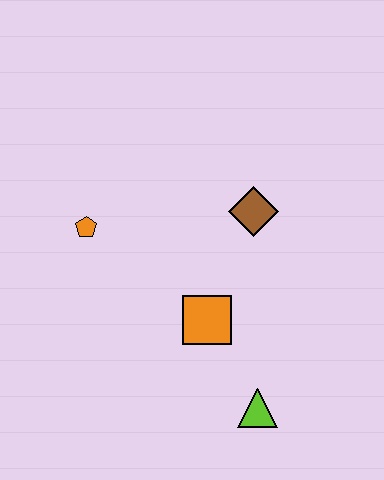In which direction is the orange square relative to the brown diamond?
The orange square is below the brown diamond.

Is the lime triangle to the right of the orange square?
Yes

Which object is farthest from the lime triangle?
The orange pentagon is farthest from the lime triangle.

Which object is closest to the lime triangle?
The orange square is closest to the lime triangle.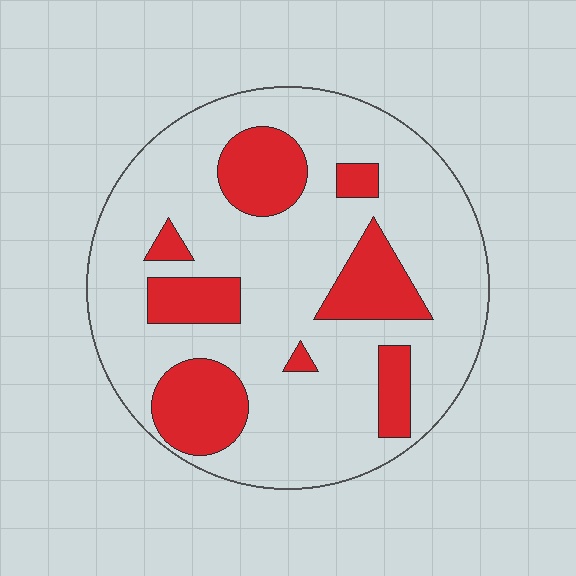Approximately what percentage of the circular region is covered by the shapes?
Approximately 25%.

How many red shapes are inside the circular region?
8.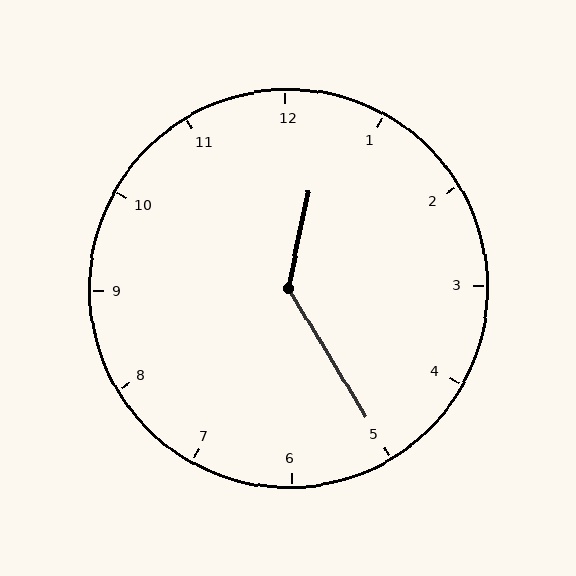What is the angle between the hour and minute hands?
Approximately 138 degrees.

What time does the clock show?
12:25.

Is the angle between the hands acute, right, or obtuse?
It is obtuse.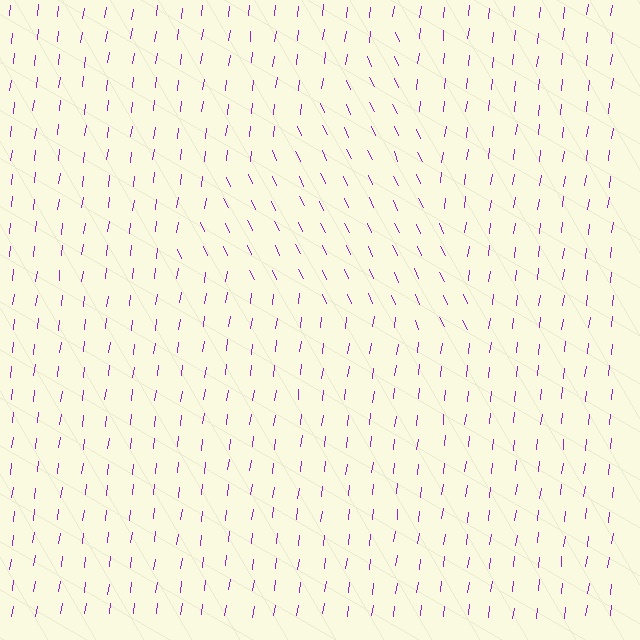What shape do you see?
I see a triangle.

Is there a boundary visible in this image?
Yes, there is a texture boundary formed by a change in line orientation.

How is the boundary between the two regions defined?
The boundary is defined purely by a change in line orientation (approximately 33 degrees difference). All lines are the same color and thickness.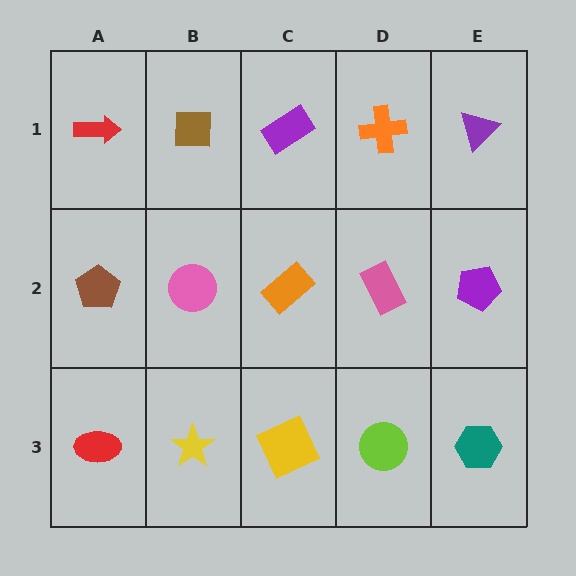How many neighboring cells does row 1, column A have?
2.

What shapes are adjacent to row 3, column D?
A pink rectangle (row 2, column D), a yellow square (row 3, column C), a teal hexagon (row 3, column E).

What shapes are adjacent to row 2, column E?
A purple triangle (row 1, column E), a teal hexagon (row 3, column E), a pink rectangle (row 2, column D).